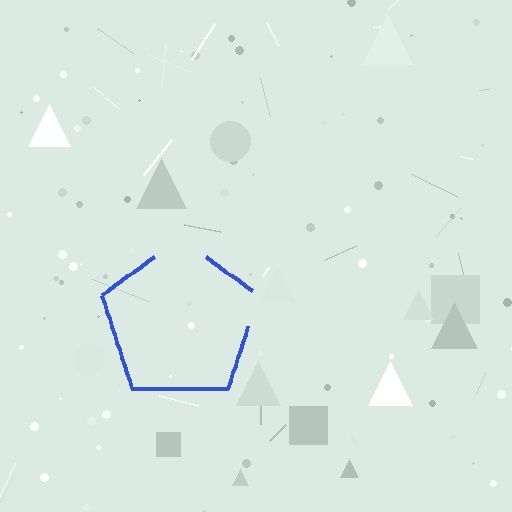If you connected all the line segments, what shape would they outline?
They would outline a pentagon.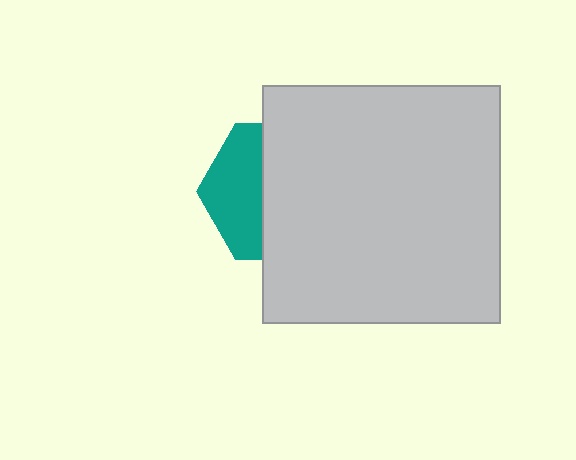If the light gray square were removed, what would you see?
You would see the complete teal hexagon.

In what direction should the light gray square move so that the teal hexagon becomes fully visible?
The light gray square should move right. That is the shortest direction to clear the overlap and leave the teal hexagon fully visible.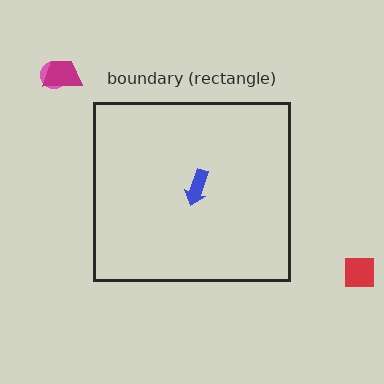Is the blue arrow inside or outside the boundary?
Inside.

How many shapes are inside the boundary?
1 inside, 3 outside.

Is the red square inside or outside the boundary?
Outside.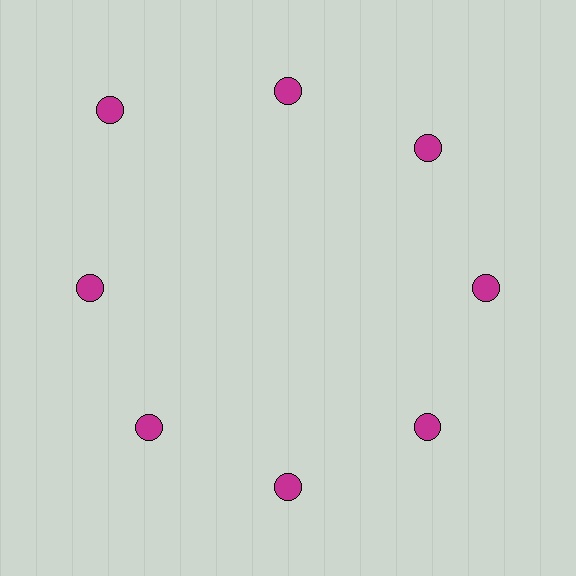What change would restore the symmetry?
The symmetry would be restored by moving it inward, back onto the ring so that all 8 circles sit at equal angles and equal distance from the center.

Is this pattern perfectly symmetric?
No. The 8 magenta circles are arranged in a ring, but one element near the 10 o'clock position is pushed outward from the center, breaking the 8-fold rotational symmetry.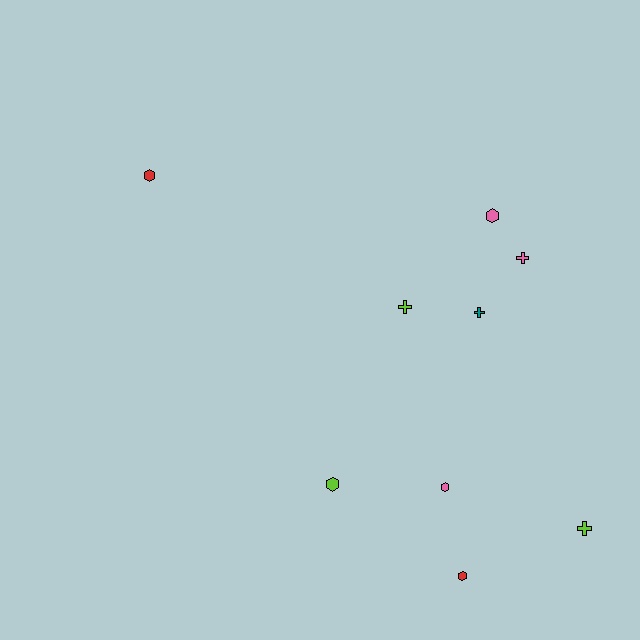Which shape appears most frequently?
Hexagon, with 5 objects.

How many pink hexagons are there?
There are 2 pink hexagons.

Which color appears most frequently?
Lime, with 3 objects.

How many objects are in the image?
There are 9 objects.